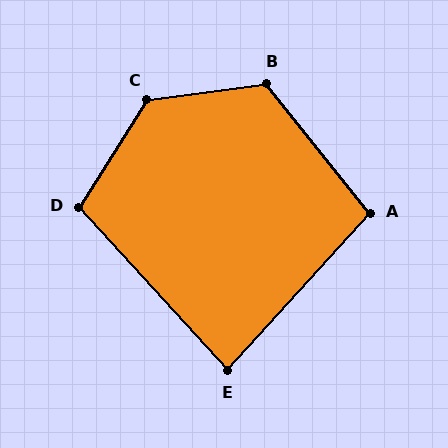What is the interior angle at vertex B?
Approximately 121 degrees (obtuse).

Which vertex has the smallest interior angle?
E, at approximately 85 degrees.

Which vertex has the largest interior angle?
C, at approximately 130 degrees.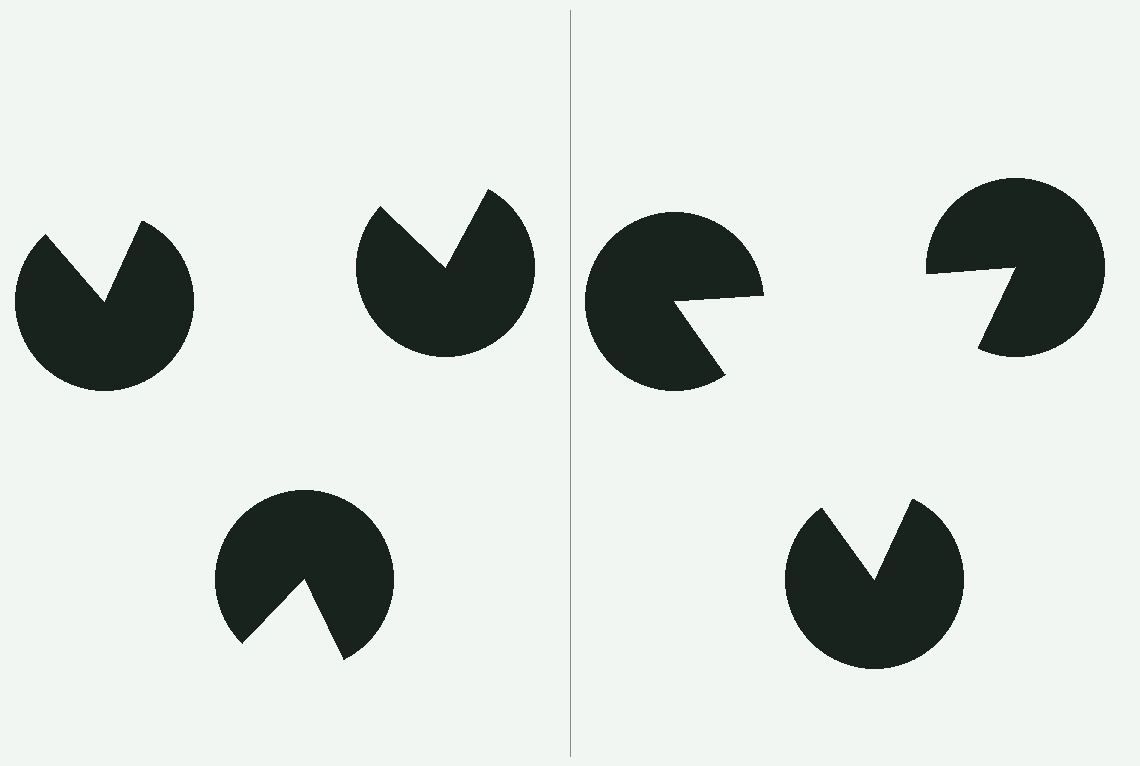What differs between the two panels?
The pac-man discs are positioned identically on both sides; only the wedge orientations differ. On the right they align to a triangle; on the left they are misaligned.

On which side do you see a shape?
An illusory triangle appears on the right side. On the left side the wedge cuts are rotated, so no coherent shape forms.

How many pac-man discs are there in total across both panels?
6 — 3 on each side.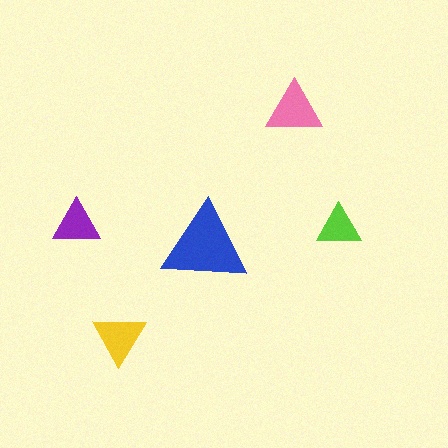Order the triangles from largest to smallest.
the blue one, the pink one, the yellow one, the purple one, the lime one.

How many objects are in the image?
There are 5 objects in the image.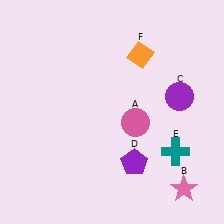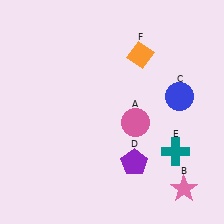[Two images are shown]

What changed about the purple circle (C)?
In Image 1, C is purple. In Image 2, it changed to blue.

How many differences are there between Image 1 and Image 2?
There is 1 difference between the two images.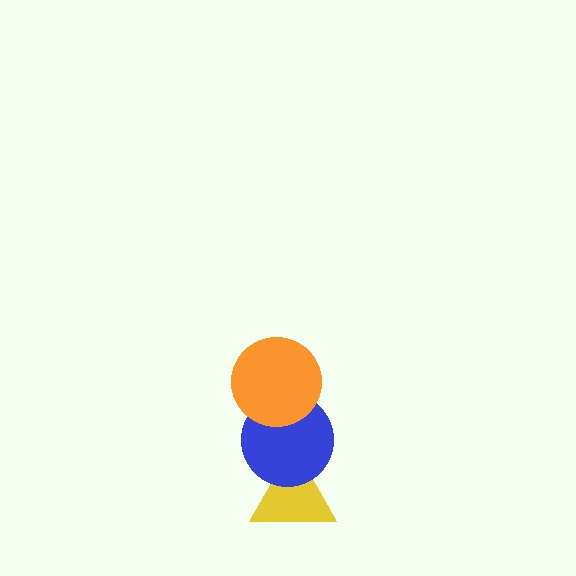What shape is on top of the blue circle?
The orange circle is on top of the blue circle.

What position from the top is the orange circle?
The orange circle is 1st from the top.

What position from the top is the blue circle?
The blue circle is 2nd from the top.